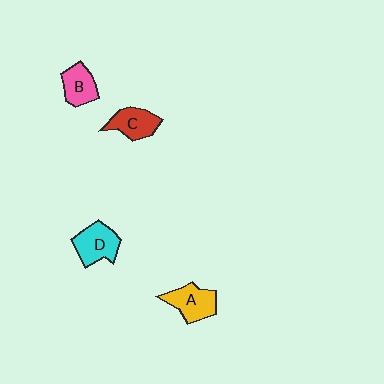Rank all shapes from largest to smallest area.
From largest to smallest: D (cyan), A (yellow), C (red), B (pink).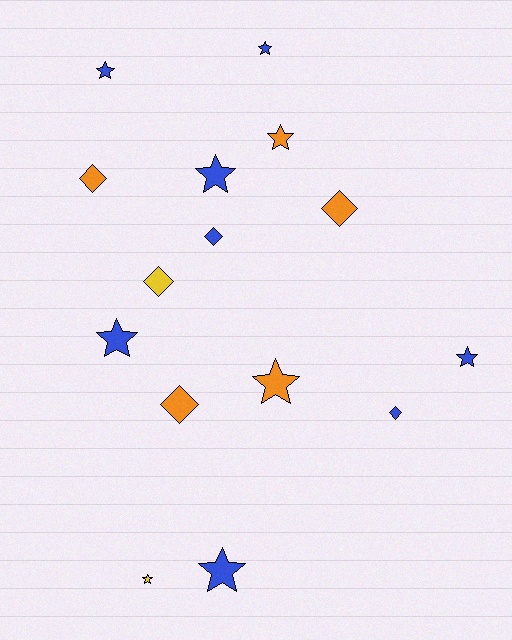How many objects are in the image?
There are 15 objects.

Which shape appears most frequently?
Star, with 9 objects.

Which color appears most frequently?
Blue, with 8 objects.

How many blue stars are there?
There are 6 blue stars.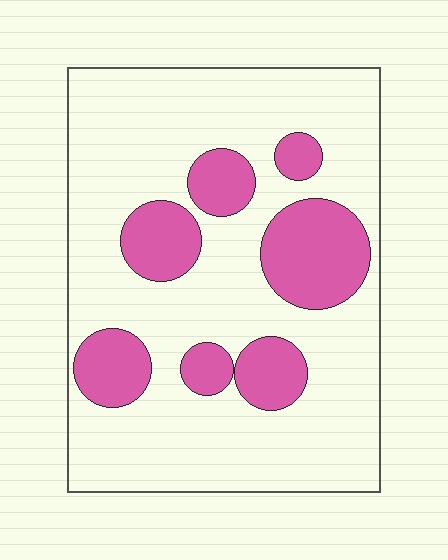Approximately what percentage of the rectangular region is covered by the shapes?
Approximately 25%.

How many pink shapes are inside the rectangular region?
7.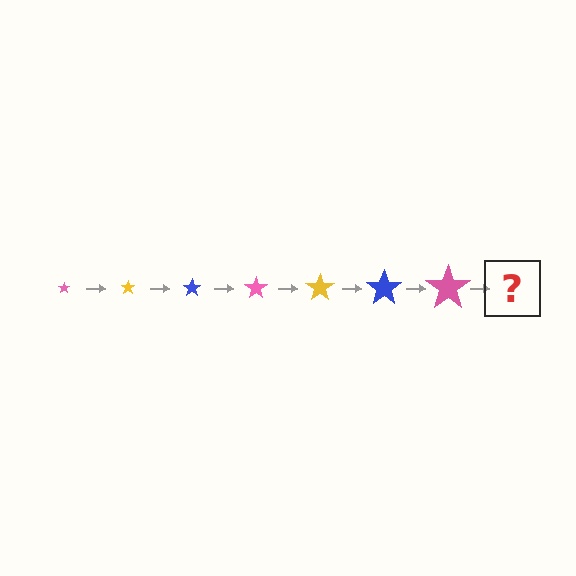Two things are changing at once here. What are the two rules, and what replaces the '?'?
The two rules are that the star grows larger each step and the color cycles through pink, yellow, and blue. The '?' should be a yellow star, larger than the previous one.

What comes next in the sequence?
The next element should be a yellow star, larger than the previous one.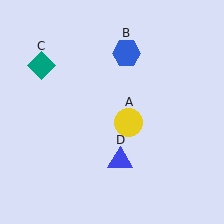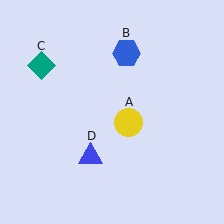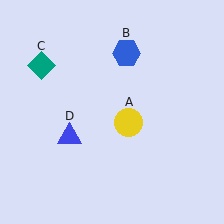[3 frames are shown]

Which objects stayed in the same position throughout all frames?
Yellow circle (object A) and blue hexagon (object B) and teal diamond (object C) remained stationary.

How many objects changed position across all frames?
1 object changed position: blue triangle (object D).